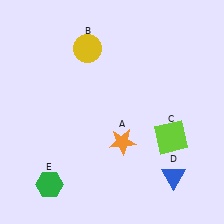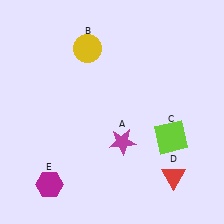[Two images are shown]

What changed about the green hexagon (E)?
In Image 1, E is green. In Image 2, it changed to magenta.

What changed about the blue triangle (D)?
In Image 1, D is blue. In Image 2, it changed to red.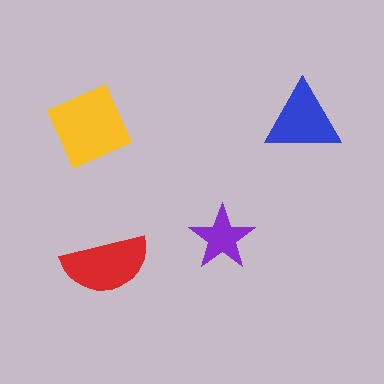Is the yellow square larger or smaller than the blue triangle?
Larger.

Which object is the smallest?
The purple star.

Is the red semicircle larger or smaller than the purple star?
Larger.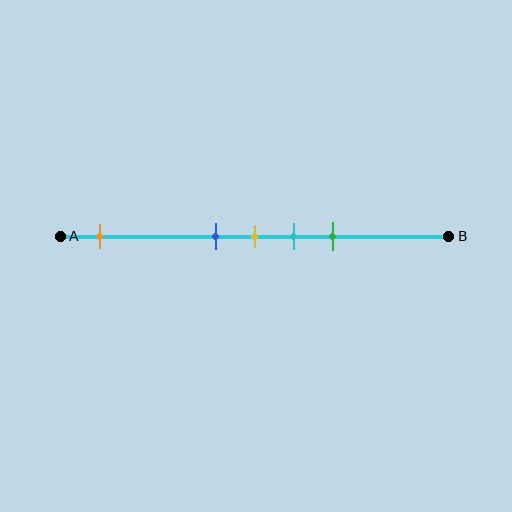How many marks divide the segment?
There are 5 marks dividing the segment.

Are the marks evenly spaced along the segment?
No, the marks are not evenly spaced.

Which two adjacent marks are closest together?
The blue and yellow marks are the closest adjacent pair.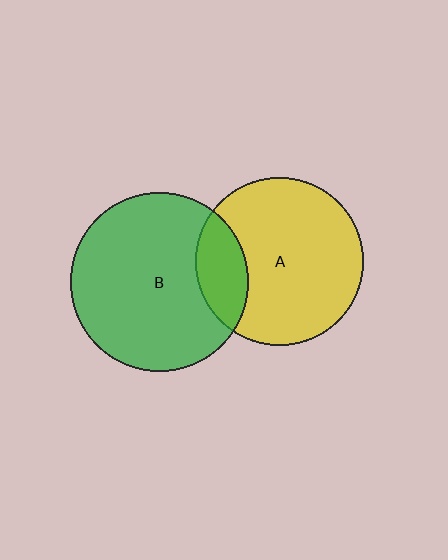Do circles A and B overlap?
Yes.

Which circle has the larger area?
Circle B (green).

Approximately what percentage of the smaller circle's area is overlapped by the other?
Approximately 20%.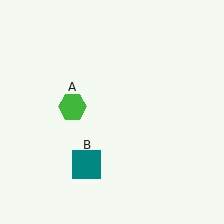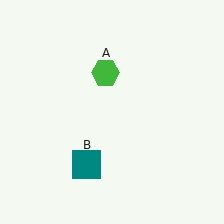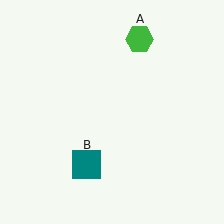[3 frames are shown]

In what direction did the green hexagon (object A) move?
The green hexagon (object A) moved up and to the right.